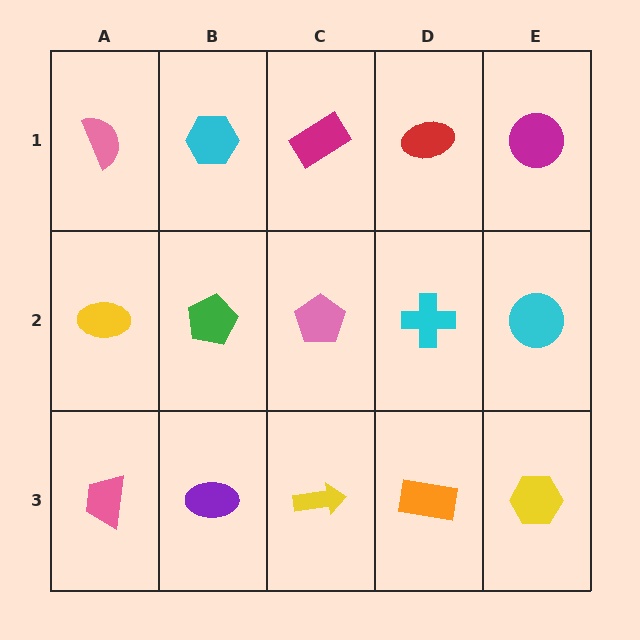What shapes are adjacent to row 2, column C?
A magenta rectangle (row 1, column C), a yellow arrow (row 3, column C), a green pentagon (row 2, column B), a cyan cross (row 2, column D).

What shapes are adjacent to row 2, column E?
A magenta circle (row 1, column E), a yellow hexagon (row 3, column E), a cyan cross (row 2, column D).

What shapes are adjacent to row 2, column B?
A cyan hexagon (row 1, column B), a purple ellipse (row 3, column B), a yellow ellipse (row 2, column A), a pink pentagon (row 2, column C).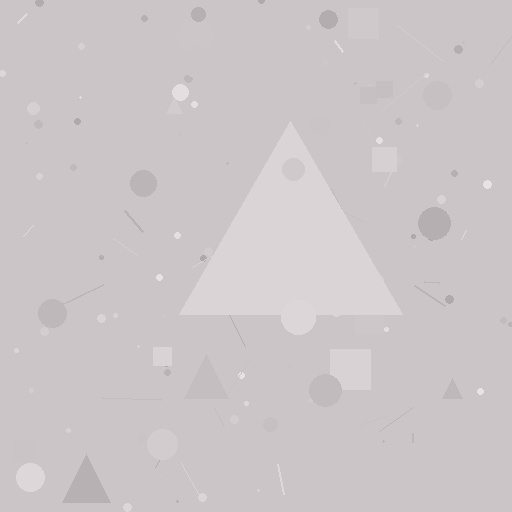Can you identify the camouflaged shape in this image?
The camouflaged shape is a triangle.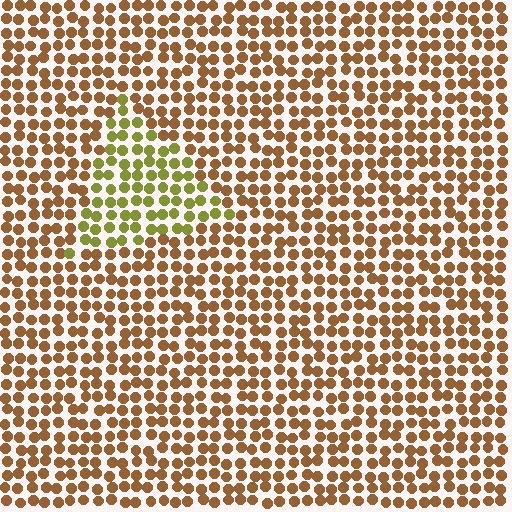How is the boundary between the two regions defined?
The boundary is defined purely by a slight shift in hue (about 44 degrees). Spacing, size, and orientation are identical on both sides.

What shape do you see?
I see a triangle.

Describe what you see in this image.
The image is filled with small brown elements in a uniform arrangement. A triangle-shaped region is visible where the elements are tinted to a slightly different hue, forming a subtle color boundary.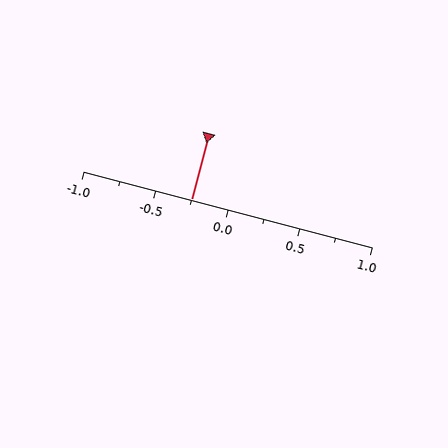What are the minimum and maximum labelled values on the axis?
The axis runs from -1.0 to 1.0.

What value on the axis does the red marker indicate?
The marker indicates approximately -0.25.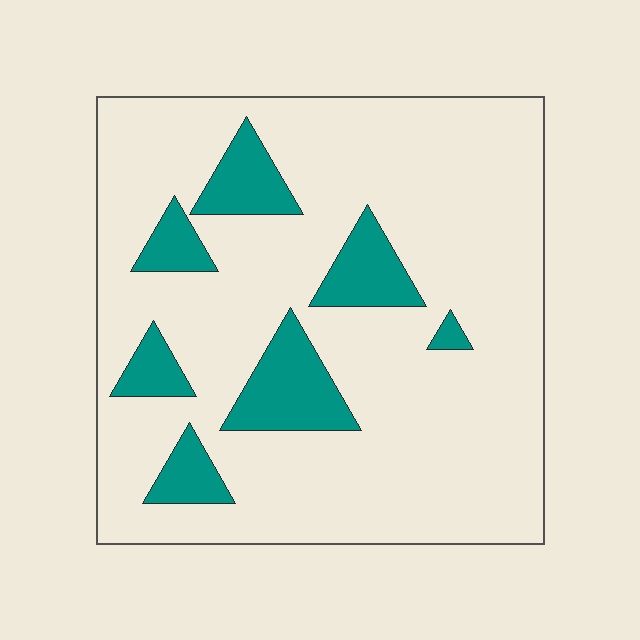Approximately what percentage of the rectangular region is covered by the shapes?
Approximately 15%.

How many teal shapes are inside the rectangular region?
7.